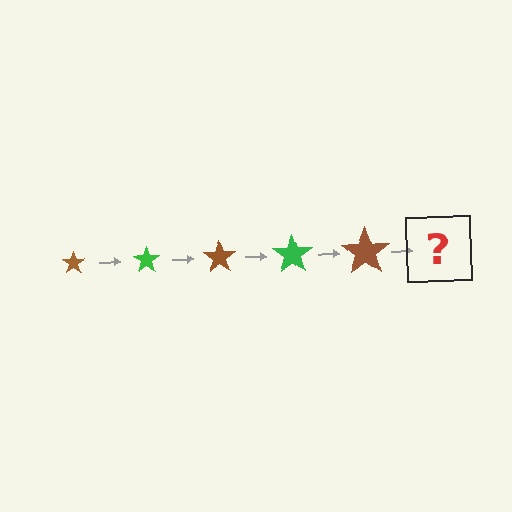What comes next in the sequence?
The next element should be a green star, larger than the previous one.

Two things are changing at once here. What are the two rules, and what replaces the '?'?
The two rules are that the star grows larger each step and the color cycles through brown and green. The '?' should be a green star, larger than the previous one.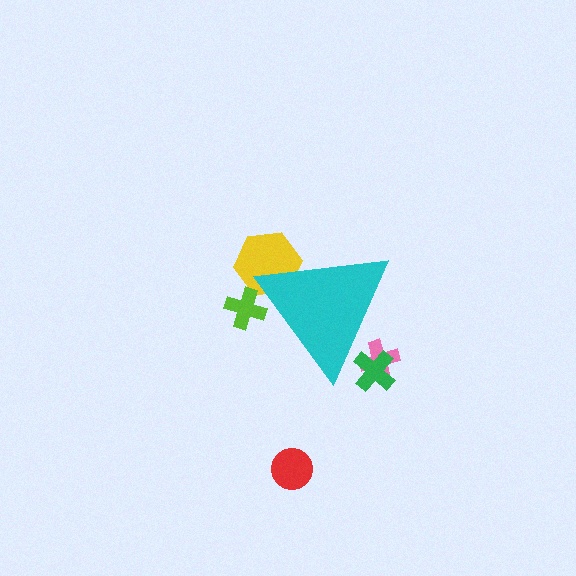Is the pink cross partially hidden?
Yes, the pink cross is partially hidden behind the cyan triangle.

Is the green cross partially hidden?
Yes, the green cross is partially hidden behind the cyan triangle.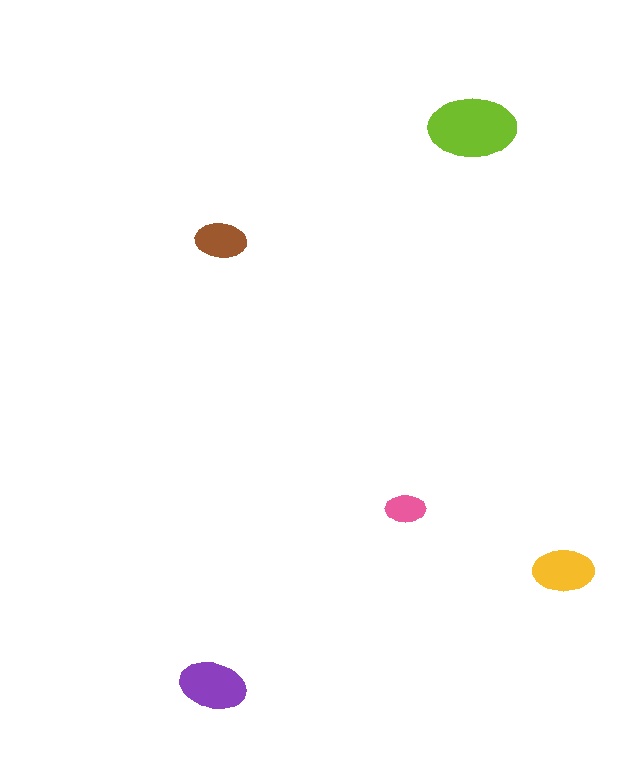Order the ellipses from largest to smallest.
the lime one, the purple one, the yellow one, the brown one, the pink one.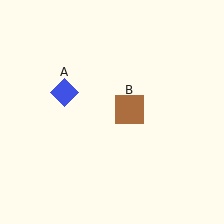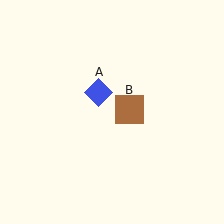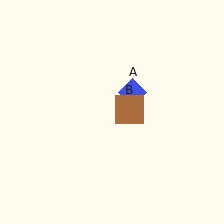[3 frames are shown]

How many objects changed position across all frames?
1 object changed position: blue diamond (object A).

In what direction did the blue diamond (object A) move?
The blue diamond (object A) moved right.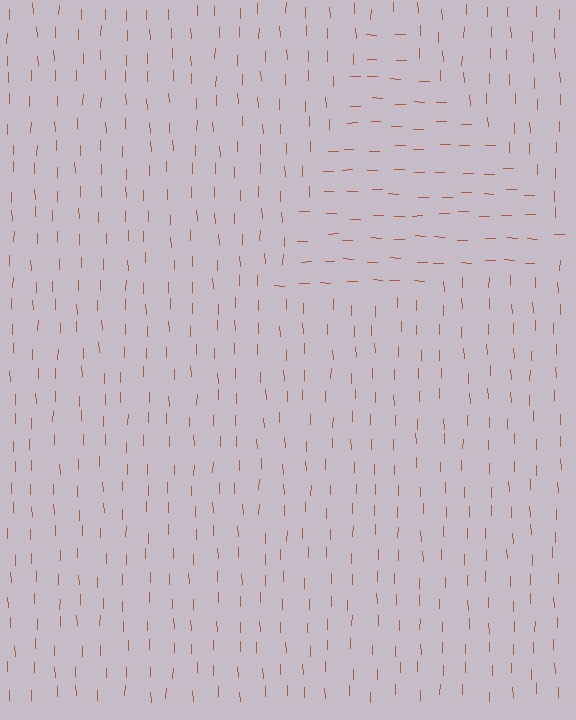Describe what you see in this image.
The image is filled with small brown line segments. A triangle region in the image has lines oriented differently from the surrounding lines, creating a visible texture boundary.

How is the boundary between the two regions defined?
The boundary is defined purely by a change in line orientation (approximately 88 degrees difference). All lines are the same color and thickness.